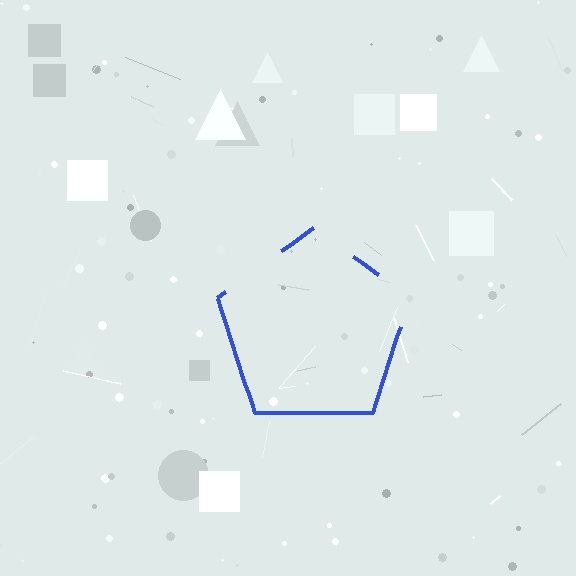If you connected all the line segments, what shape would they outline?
They would outline a pentagon.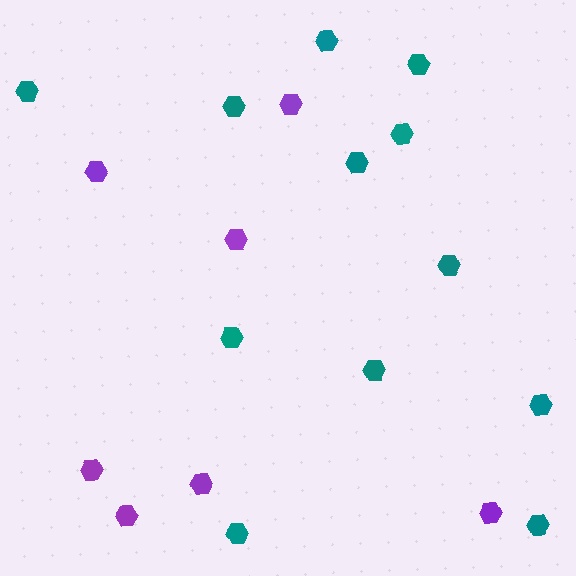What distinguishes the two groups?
There are 2 groups: one group of purple hexagons (7) and one group of teal hexagons (12).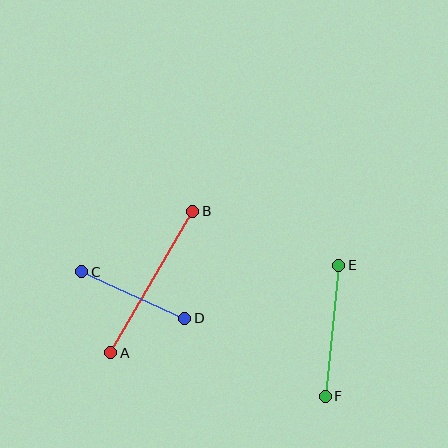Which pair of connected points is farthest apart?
Points A and B are farthest apart.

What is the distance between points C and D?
The distance is approximately 113 pixels.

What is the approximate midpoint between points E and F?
The midpoint is at approximately (332, 331) pixels.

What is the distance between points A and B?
The distance is approximately 163 pixels.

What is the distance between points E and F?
The distance is approximately 132 pixels.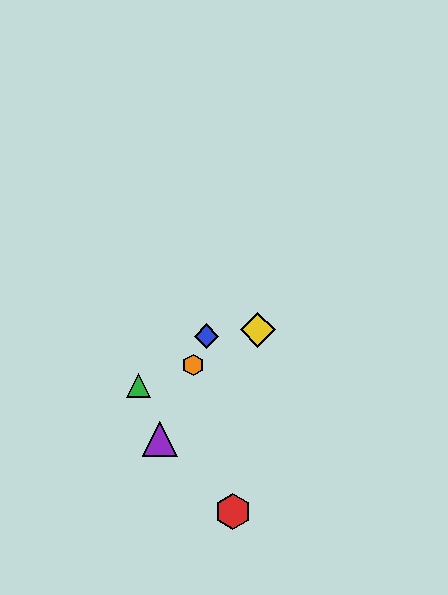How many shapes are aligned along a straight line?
3 shapes (the blue diamond, the purple triangle, the orange hexagon) are aligned along a straight line.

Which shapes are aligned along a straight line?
The blue diamond, the purple triangle, the orange hexagon are aligned along a straight line.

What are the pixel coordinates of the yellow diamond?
The yellow diamond is at (258, 330).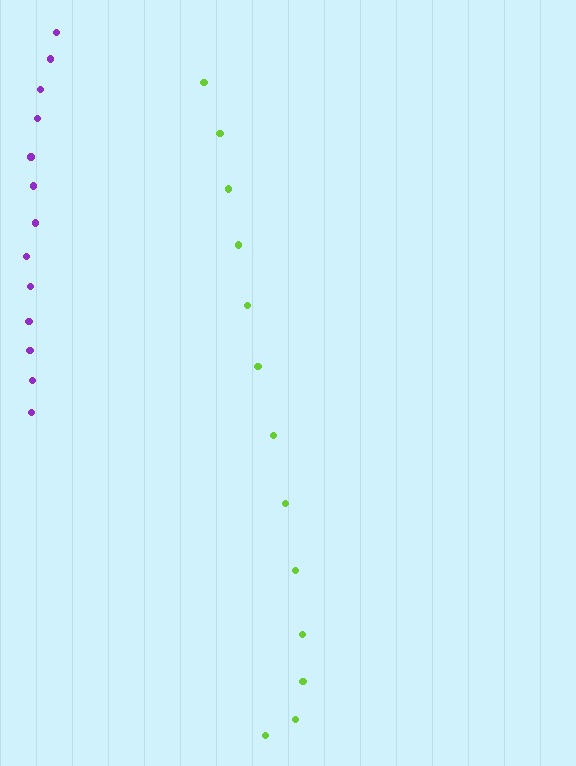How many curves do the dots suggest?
There are 2 distinct paths.